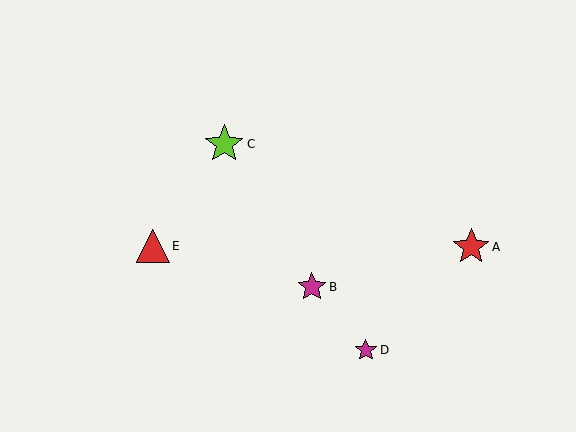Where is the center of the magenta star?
The center of the magenta star is at (366, 350).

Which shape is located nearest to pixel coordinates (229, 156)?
The lime star (labeled C) at (224, 144) is nearest to that location.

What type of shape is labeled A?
Shape A is a red star.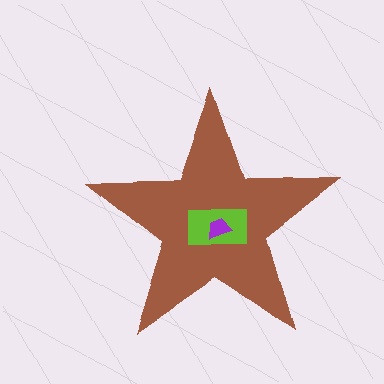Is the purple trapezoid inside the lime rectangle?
Yes.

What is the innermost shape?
The purple trapezoid.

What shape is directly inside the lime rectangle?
The purple trapezoid.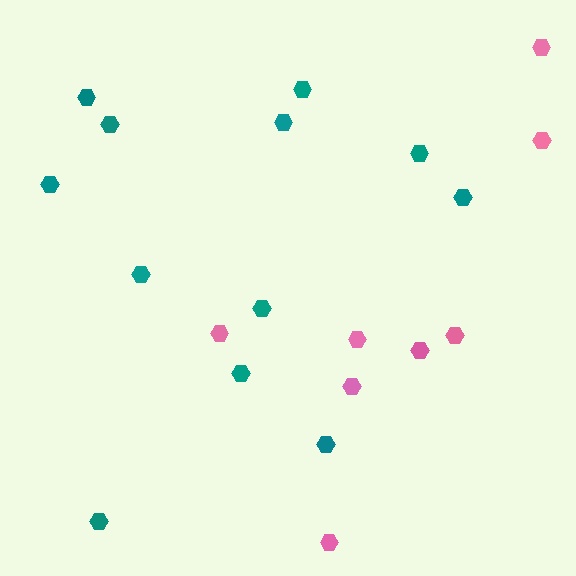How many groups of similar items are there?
There are 2 groups: one group of pink hexagons (8) and one group of teal hexagons (12).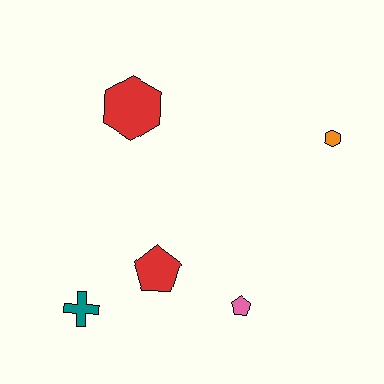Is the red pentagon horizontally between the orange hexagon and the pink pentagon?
No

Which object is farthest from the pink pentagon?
The red hexagon is farthest from the pink pentagon.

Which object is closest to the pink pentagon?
The red pentagon is closest to the pink pentagon.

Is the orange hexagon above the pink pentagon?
Yes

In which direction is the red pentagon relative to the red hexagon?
The red pentagon is below the red hexagon.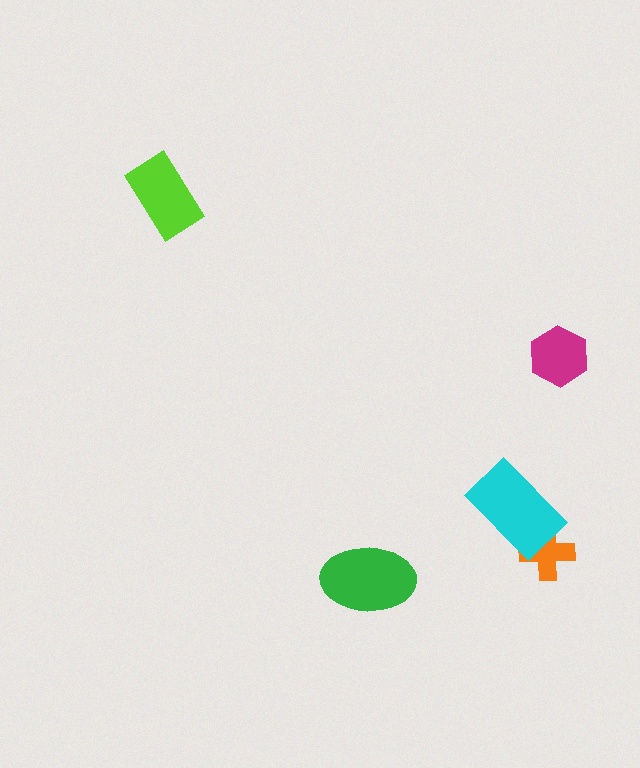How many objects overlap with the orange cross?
1 object overlaps with the orange cross.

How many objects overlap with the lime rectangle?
0 objects overlap with the lime rectangle.